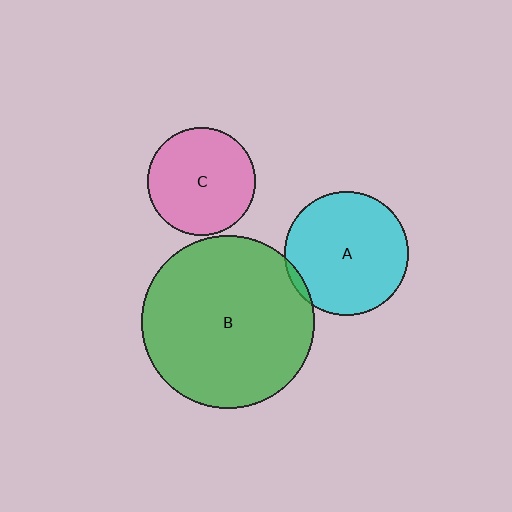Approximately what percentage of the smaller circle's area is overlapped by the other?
Approximately 5%.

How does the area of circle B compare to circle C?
Approximately 2.6 times.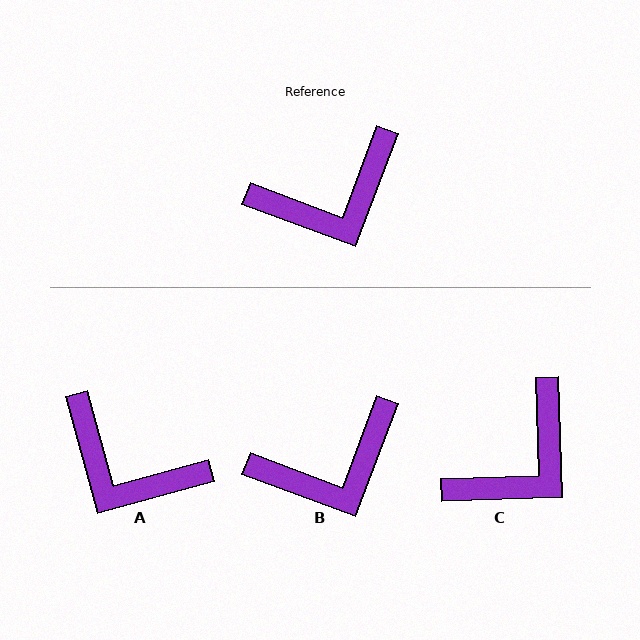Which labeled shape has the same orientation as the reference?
B.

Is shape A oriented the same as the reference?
No, it is off by about 54 degrees.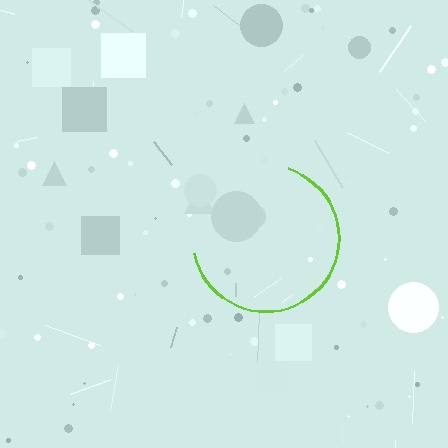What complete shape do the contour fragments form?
The contour fragments form a circle.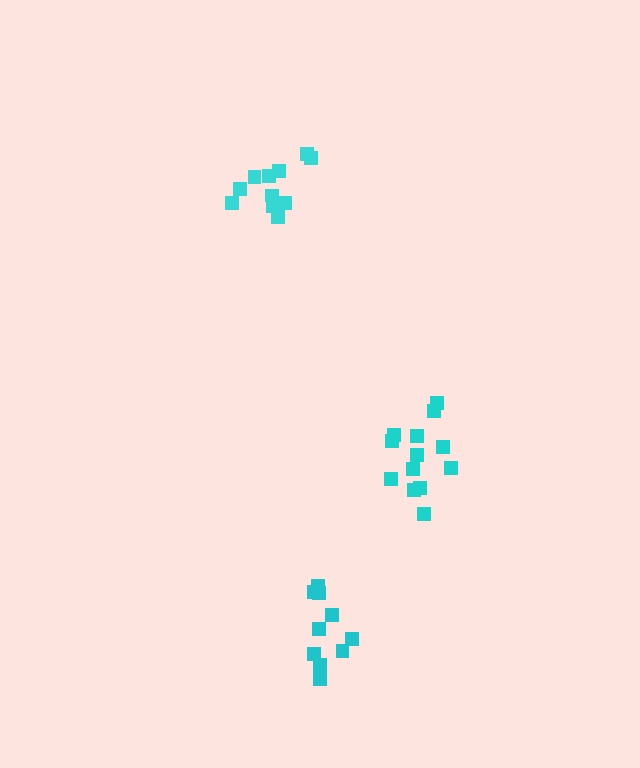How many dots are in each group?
Group 1: 11 dots, Group 2: 13 dots, Group 3: 10 dots (34 total).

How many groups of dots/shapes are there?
There are 3 groups.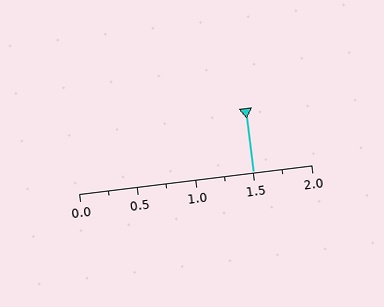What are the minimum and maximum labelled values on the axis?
The axis runs from 0.0 to 2.0.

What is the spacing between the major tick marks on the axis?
The major ticks are spaced 0.5 apart.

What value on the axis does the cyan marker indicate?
The marker indicates approximately 1.5.